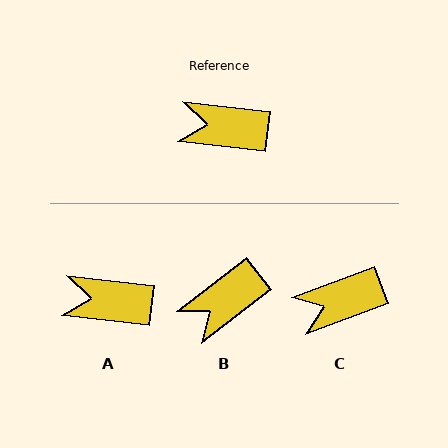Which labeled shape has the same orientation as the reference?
A.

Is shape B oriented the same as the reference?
No, it is off by about 44 degrees.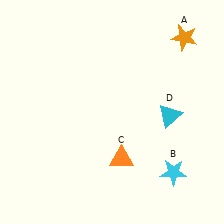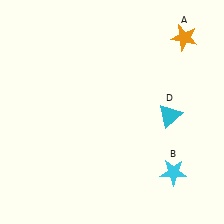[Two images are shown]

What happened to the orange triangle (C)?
The orange triangle (C) was removed in Image 2. It was in the bottom-right area of Image 1.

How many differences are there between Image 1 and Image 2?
There is 1 difference between the two images.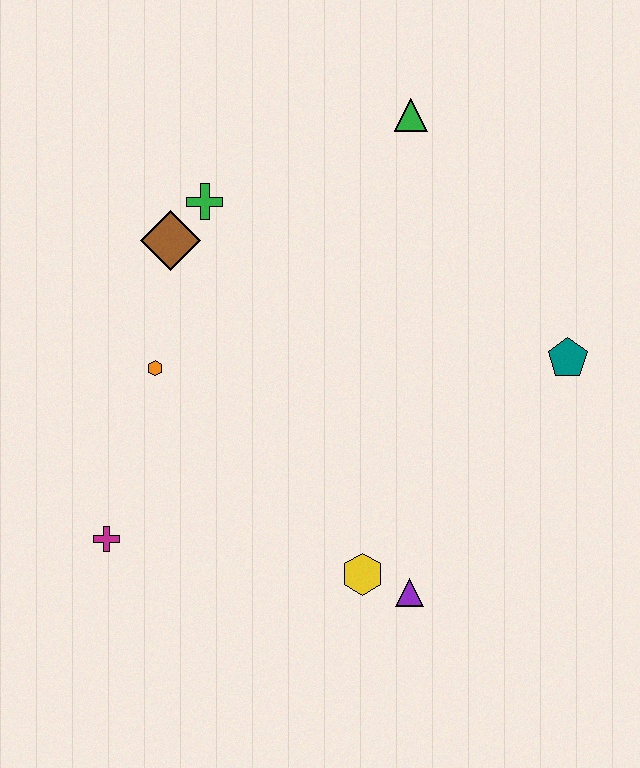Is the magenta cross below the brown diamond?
Yes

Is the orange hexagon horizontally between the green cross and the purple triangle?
No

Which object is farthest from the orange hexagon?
The teal pentagon is farthest from the orange hexagon.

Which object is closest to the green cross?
The brown diamond is closest to the green cross.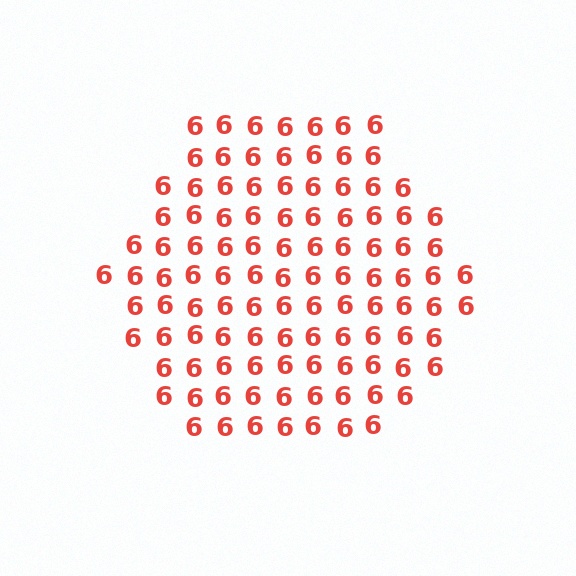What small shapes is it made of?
It is made of small digit 6's.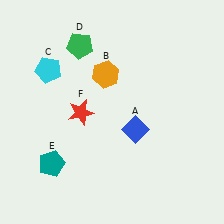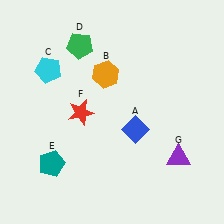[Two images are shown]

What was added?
A purple triangle (G) was added in Image 2.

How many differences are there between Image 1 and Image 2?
There is 1 difference between the two images.